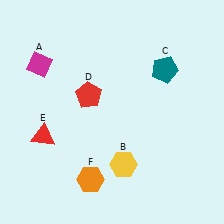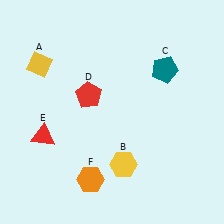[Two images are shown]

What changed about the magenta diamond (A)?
In Image 1, A is magenta. In Image 2, it changed to yellow.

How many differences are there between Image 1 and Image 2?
There is 1 difference between the two images.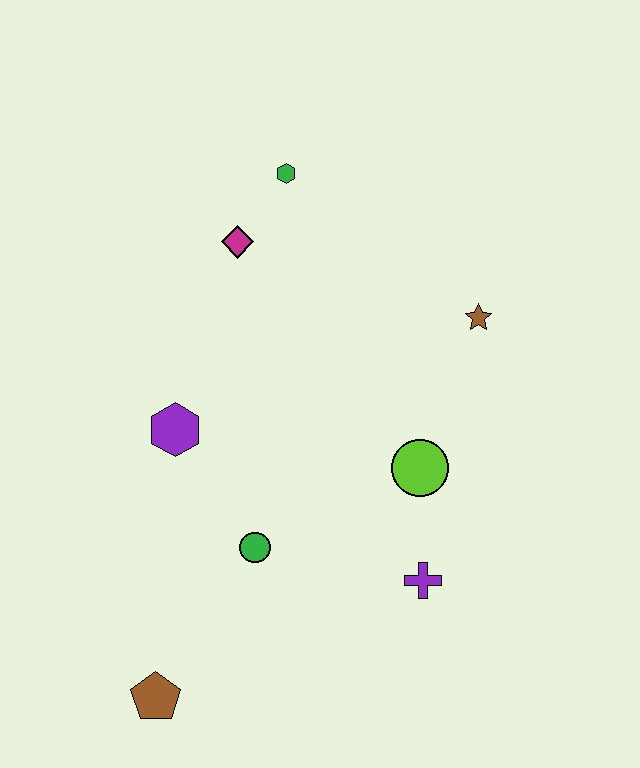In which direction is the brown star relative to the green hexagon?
The brown star is to the right of the green hexagon.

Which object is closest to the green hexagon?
The magenta diamond is closest to the green hexagon.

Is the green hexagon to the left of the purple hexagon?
No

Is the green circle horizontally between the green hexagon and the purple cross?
No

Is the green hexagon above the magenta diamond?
Yes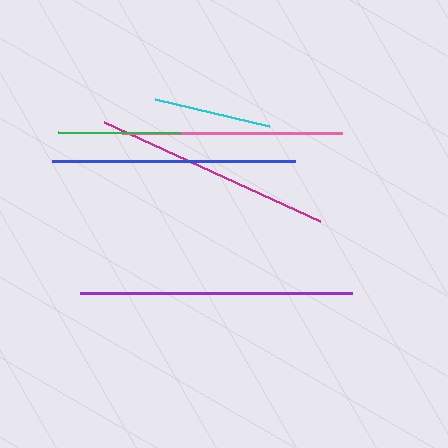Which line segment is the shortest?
The cyan line is the shortest at approximately 117 pixels.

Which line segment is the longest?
The purple line is the longest at approximately 272 pixels.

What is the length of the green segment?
The green segment is approximately 122 pixels long.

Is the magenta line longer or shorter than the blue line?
The blue line is longer than the magenta line.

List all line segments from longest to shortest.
From longest to shortest: purple, blue, magenta, pink, green, cyan.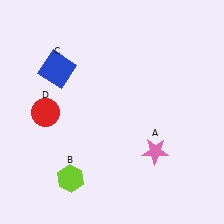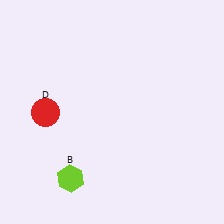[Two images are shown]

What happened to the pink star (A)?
The pink star (A) was removed in Image 2. It was in the bottom-right area of Image 1.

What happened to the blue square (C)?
The blue square (C) was removed in Image 2. It was in the top-left area of Image 1.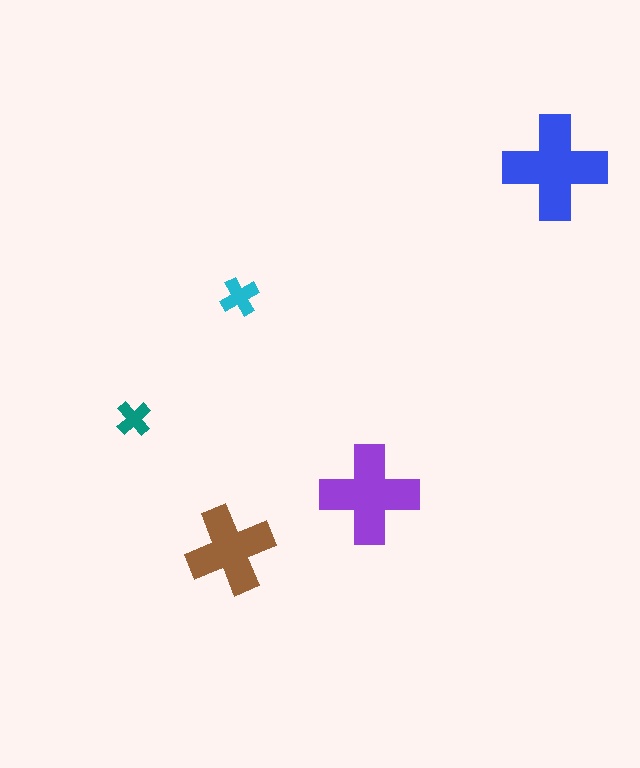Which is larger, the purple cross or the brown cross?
The purple one.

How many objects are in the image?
There are 5 objects in the image.